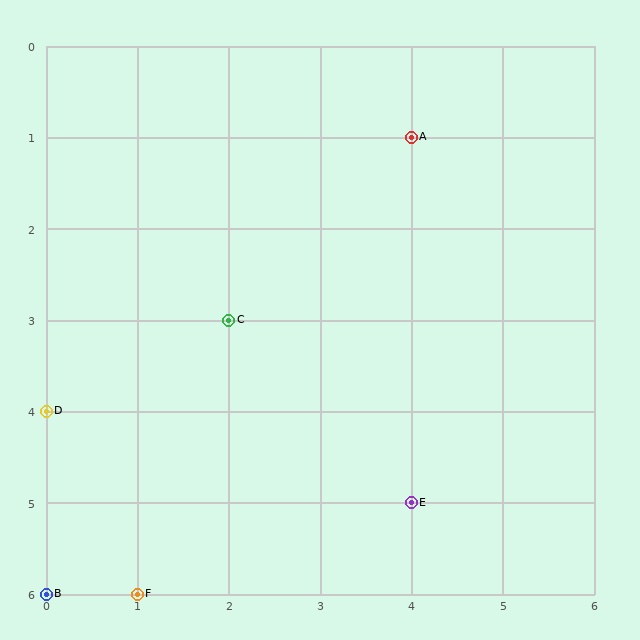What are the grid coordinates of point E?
Point E is at grid coordinates (4, 5).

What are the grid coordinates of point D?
Point D is at grid coordinates (0, 4).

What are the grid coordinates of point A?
Point A is at grid coordinates (4, 1).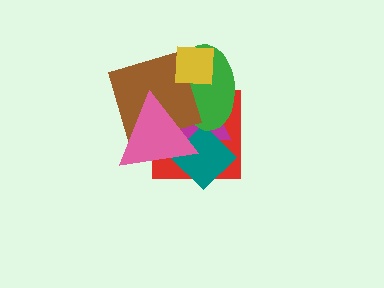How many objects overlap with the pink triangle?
5 objects overlap with the pink triangle.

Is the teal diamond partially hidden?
Yes, it is partially covered by another shape.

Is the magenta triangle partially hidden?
Yes, it is partially covered by another shape.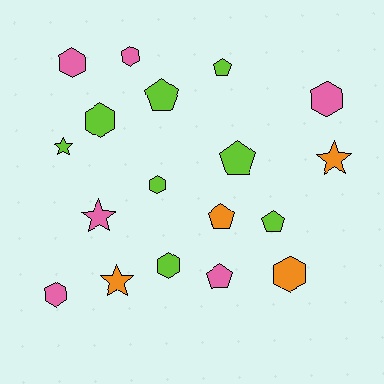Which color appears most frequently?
Lime, with 8 objects.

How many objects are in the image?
There are 18 objects.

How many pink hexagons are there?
There are 4 pink hexagons.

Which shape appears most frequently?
Hexagon, with 8 objects.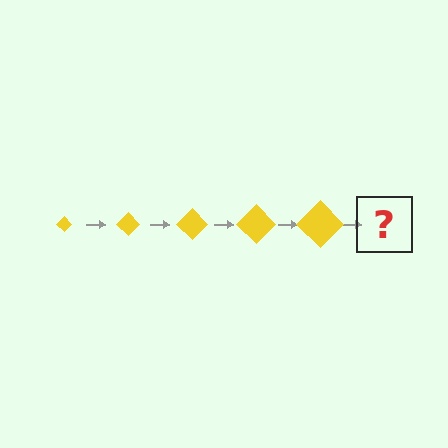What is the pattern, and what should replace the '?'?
The pattern is that the diamond gets progressively larger each step. The '?' should be a yellow diamond, larger than the previous one.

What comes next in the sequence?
The next element should be a yellow diamond, larger than the previous one.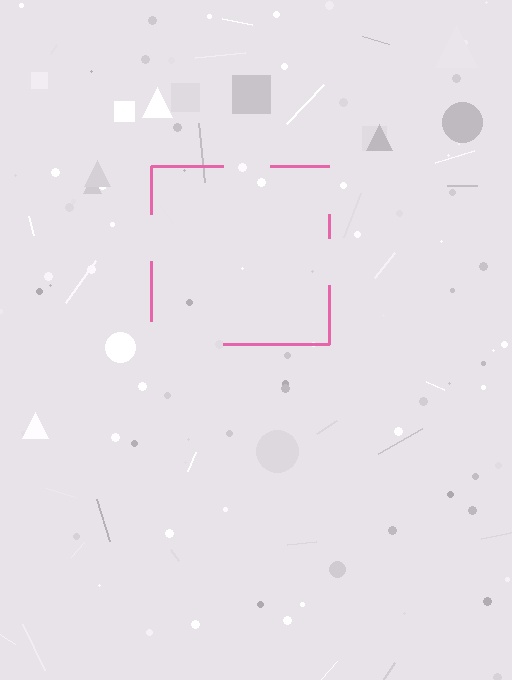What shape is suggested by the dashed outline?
The dashed outline suggests a square.